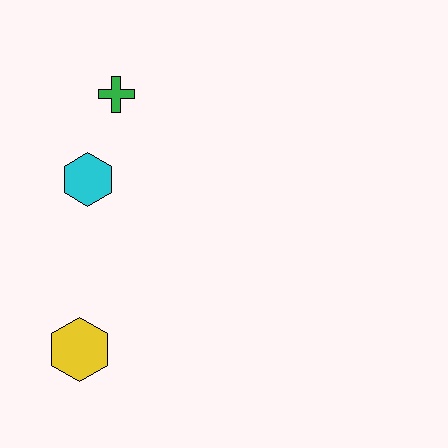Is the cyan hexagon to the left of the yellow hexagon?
No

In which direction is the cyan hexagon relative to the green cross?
The cyan hexagon is below the green cross.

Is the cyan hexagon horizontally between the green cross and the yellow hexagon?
Yes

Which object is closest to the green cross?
The cyan hexagon is closest to the green cross.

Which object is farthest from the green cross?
The yellow hexagon is farthest from the green cross.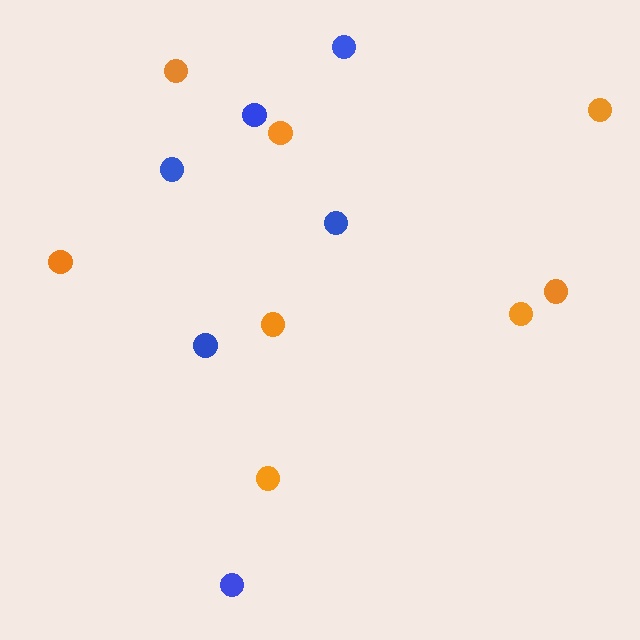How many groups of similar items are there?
There are 2 groups: one group of blue circles (6) and one group of orange circles (8).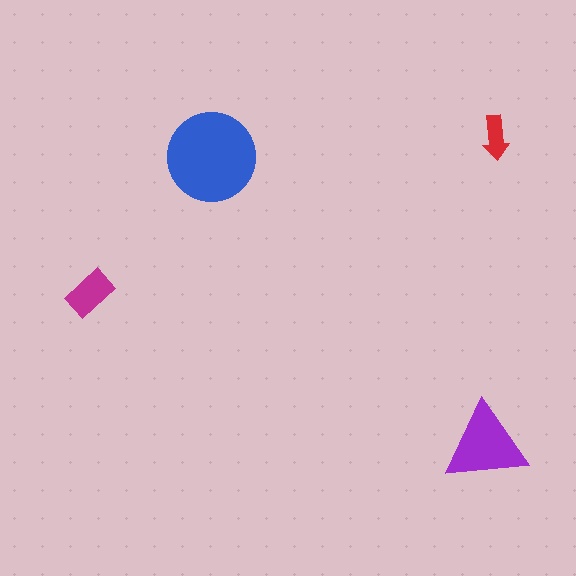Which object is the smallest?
The red arrow.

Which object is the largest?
The blue circle.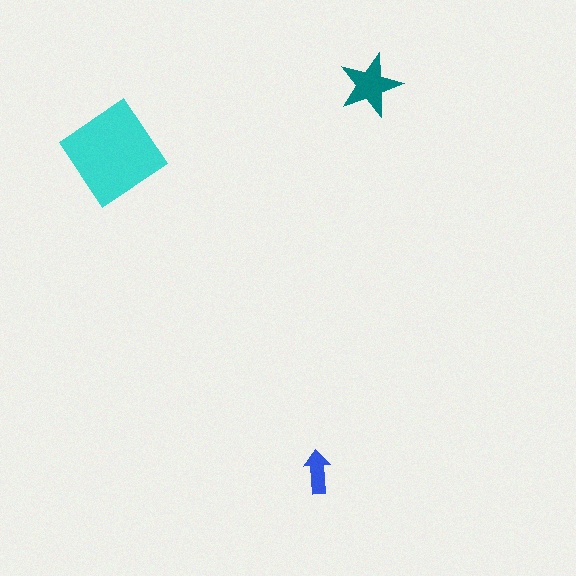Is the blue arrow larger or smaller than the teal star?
Smaller.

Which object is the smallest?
The blue arrow.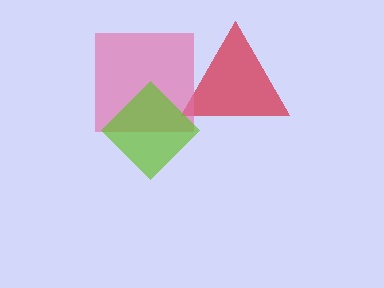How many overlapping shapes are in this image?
There are 3 overlapping shapes in the image.